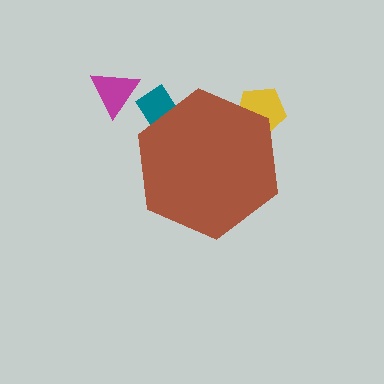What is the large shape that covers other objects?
A brown hexagon.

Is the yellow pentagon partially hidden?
Yes, the yellow pentagon is partially hidden behind the brown hexagon.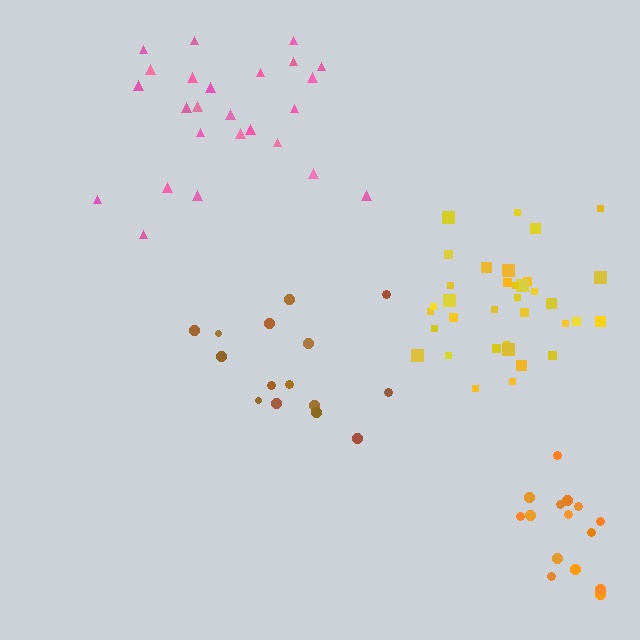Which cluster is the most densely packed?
Yellow.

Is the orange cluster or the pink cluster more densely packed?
Orange.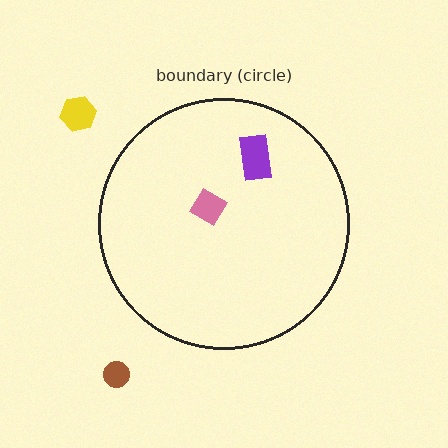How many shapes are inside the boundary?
2 inside, 2 outside.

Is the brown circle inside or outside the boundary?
Outside.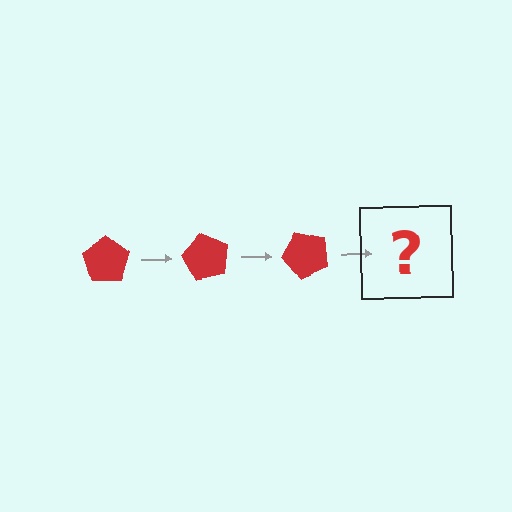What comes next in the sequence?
The next element should be a red pentagon rotated 180 degrees.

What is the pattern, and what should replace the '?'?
The pattern is that the pentagon rotates 60 degrees each step. The '?' should be a red pentagon rotated 180 degrees.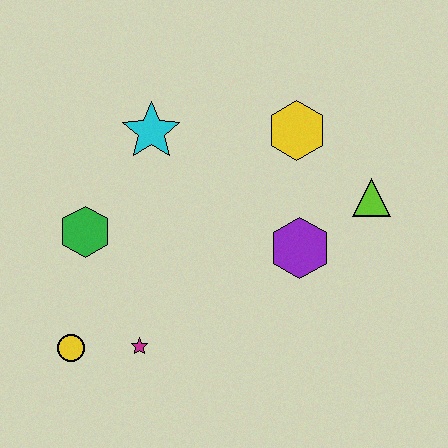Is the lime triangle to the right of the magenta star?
Yes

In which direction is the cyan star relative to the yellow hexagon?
The cyan star is to the left of the yellow hexagon.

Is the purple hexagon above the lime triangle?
No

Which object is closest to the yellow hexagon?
The lime triangle is closest to the yellow hexagon.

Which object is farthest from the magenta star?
The lime triangle is farthest from the magenta star.